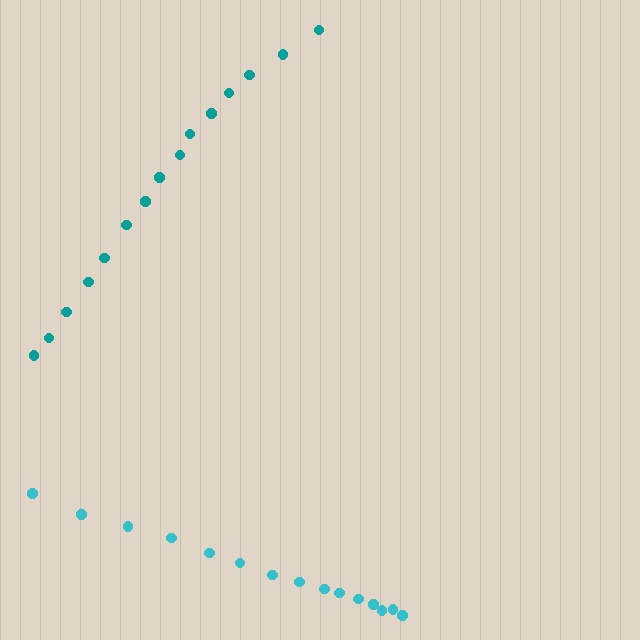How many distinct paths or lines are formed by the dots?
There are 2 distinct paths.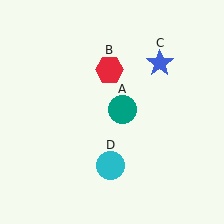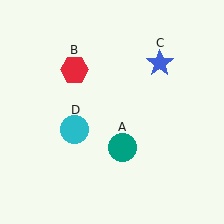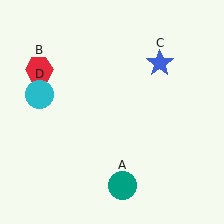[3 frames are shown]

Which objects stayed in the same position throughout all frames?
Blue star (object C) remained stationary.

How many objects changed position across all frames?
3 objects changed position: teal circle (object A), red hexagon (object B), cyan circle (object D).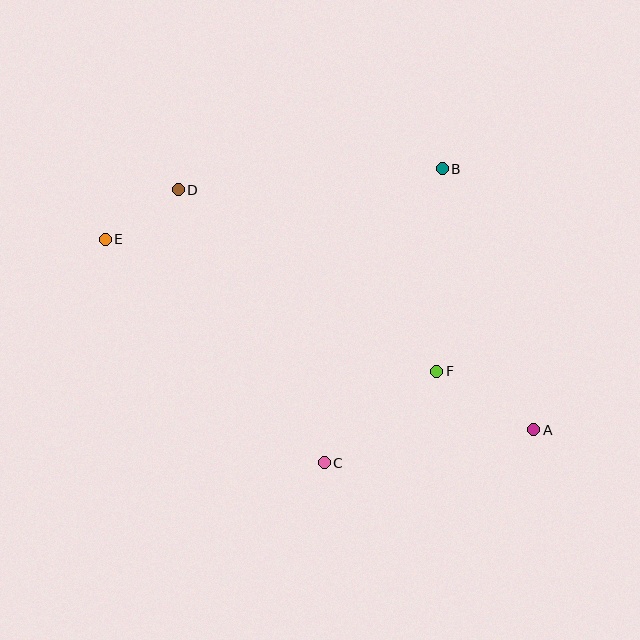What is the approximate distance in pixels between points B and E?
The distance between B and E is approximately 344 pixels.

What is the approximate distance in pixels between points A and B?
The distance between A and B is approximately 276 pixels.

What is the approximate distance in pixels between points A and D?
The distance between A and D is approximately 429 pixels.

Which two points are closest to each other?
Points D and E are closest to each other.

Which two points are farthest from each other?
Points A and E are farthest from each other.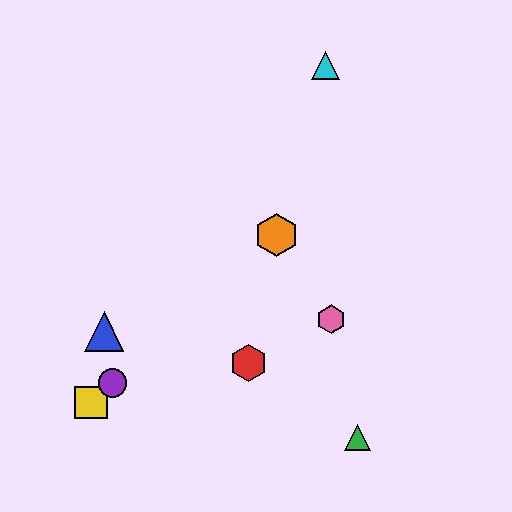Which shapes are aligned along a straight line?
The yellow square, the purple circle, the orange hexagon are aligned along a straight line.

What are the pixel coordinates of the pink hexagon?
The pink hexagon is at (331, 319).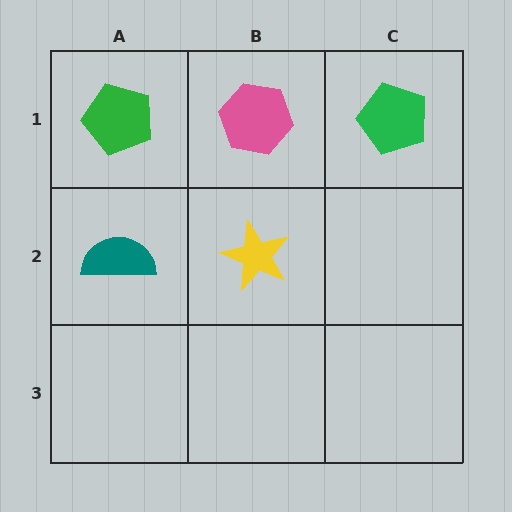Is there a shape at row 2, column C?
No, that cell is empty.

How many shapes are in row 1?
3 shapes.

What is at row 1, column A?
A green pentagon.